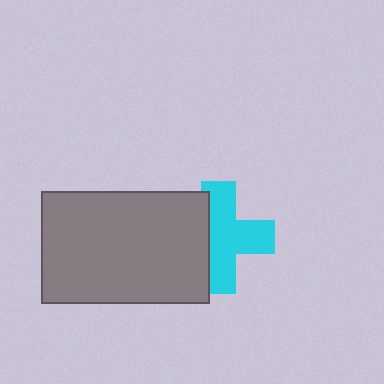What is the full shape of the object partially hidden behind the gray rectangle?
The partially hidden object is a cyan cross.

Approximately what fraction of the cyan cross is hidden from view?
Roughly 33% of the cyan cross is hidden behind the gray rectangle.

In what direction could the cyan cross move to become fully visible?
The cyan cross could move right. That would shift it out from behind the gray rectangle entirely.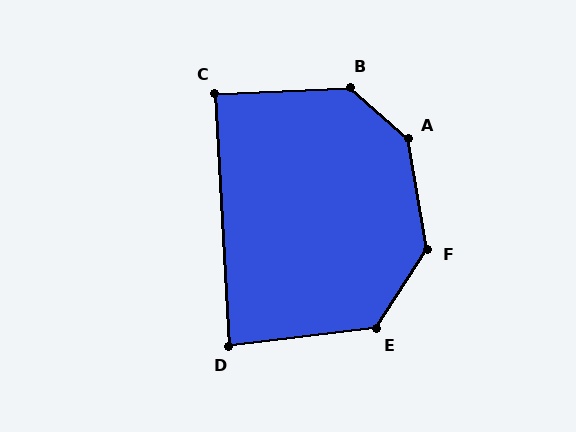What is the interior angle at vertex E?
Approximately 130 degrees (obtuse).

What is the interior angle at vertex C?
Approximately 89 degrees (approximately right).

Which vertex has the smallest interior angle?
D, at approximately 86 degrees.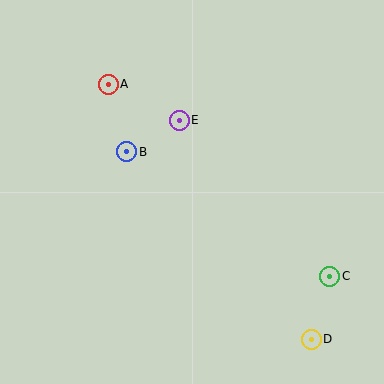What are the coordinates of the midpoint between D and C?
The midpoint between D and C is at (320, 308).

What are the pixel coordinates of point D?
Point D is at (311, 339).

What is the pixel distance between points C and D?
The distance between C and D is 66 pixels.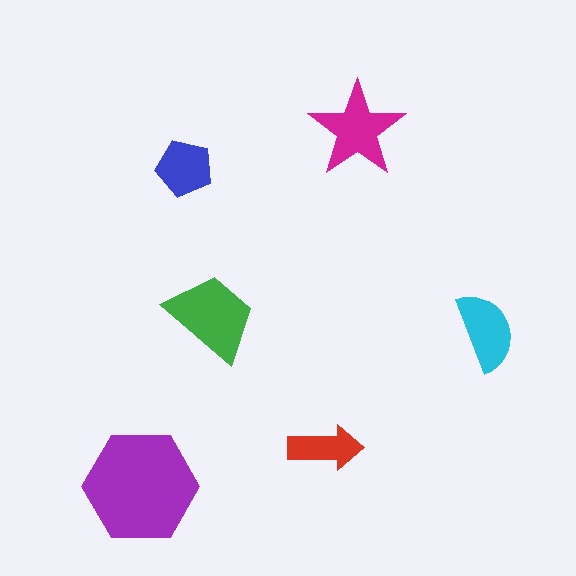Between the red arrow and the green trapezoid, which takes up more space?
The green trapezoid.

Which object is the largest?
The purple hexagon.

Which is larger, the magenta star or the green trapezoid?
The green trapezoid.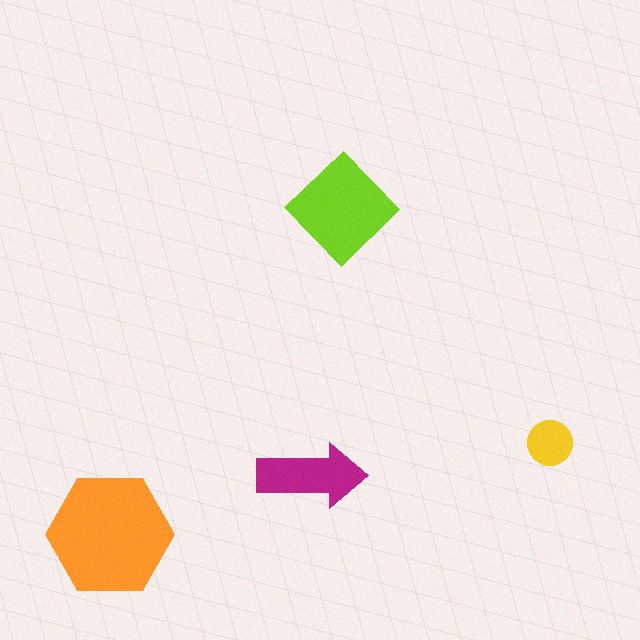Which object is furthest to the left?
The orange hexagon is leftmost.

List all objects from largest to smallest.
The orange hexagon, the lime diamond, the magenta arrow, the yellow circle.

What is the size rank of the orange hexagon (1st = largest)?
1st.